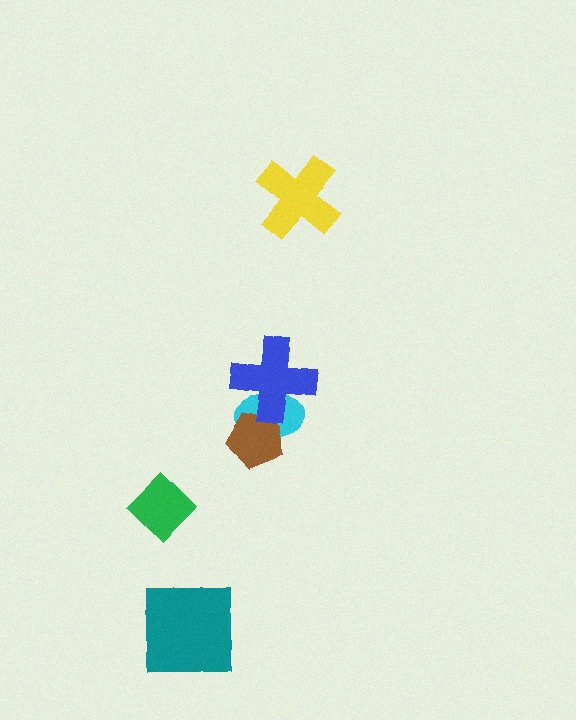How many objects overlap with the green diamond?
0 objects overlap with the green diamond.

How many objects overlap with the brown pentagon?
2 objects overlap with the brown pentagon.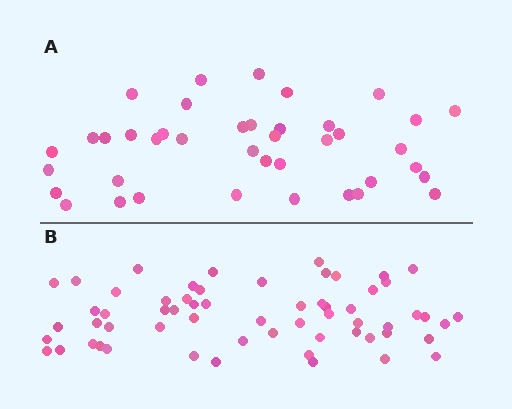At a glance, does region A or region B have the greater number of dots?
Region B (the bottom region) has more dots.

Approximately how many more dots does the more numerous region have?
Region B has approximately 20 more dots than region A.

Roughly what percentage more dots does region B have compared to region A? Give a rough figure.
About 50% more.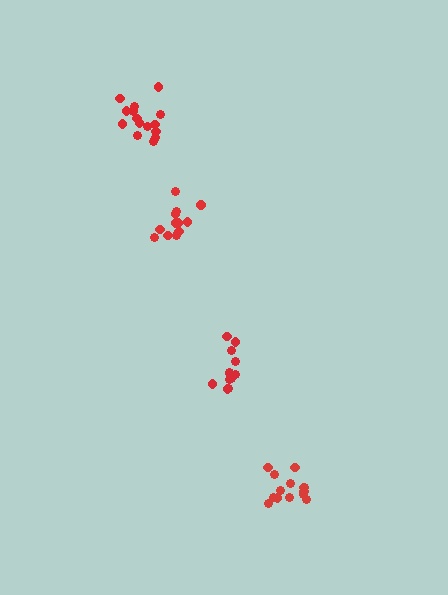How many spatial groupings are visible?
There are 4 spatial groupings.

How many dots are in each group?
Group 1: 14 dots, Group 2: 12 dots, Group 3: 12 dots, Group 4: 15 dots (53 total).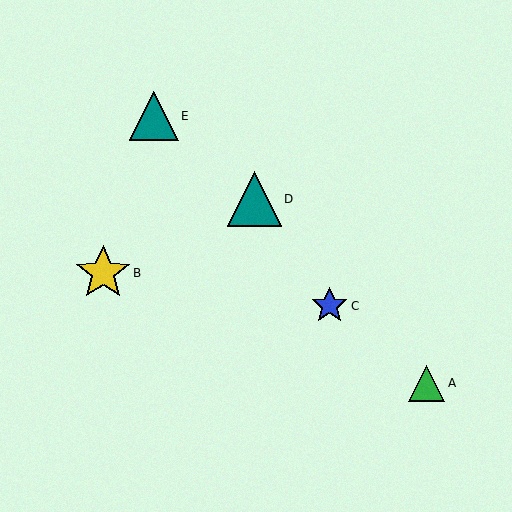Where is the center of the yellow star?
The center of the yellow star is at (103, 273).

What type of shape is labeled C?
Shape C is a blue star.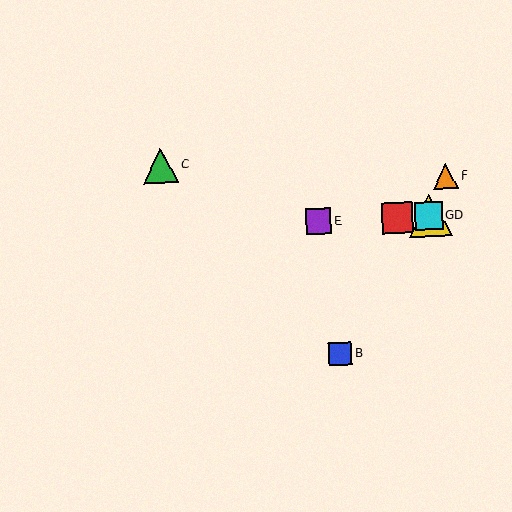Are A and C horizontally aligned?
No, A is at y≈217 and C is at y≈166.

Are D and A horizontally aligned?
Yes, both are at y≈216.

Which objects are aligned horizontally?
Objects A, D, E, G are aligned horizontally.